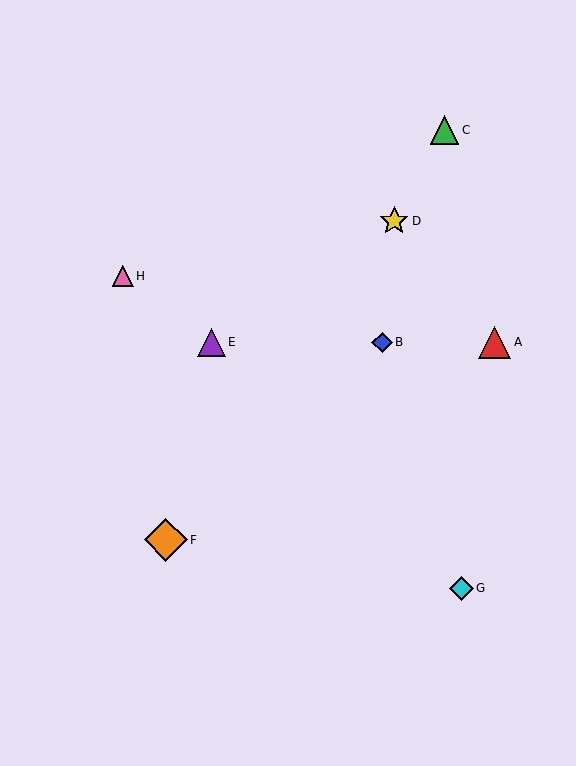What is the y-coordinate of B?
Object B is at y≈342.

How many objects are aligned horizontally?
3 objects (A, B, E) are aligned horizontally.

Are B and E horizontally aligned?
Yes, both are at y≈342.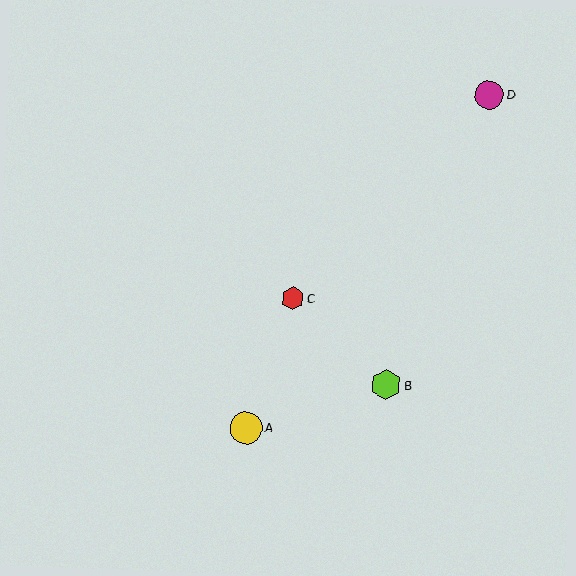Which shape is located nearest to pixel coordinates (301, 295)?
The red hexagon (labeled C) at (293, 299) is nearest to that location.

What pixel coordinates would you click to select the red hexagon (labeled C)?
Click at (293, 299) to select the red hexagon C.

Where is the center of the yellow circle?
The center of the yellow circle is at (246, 428).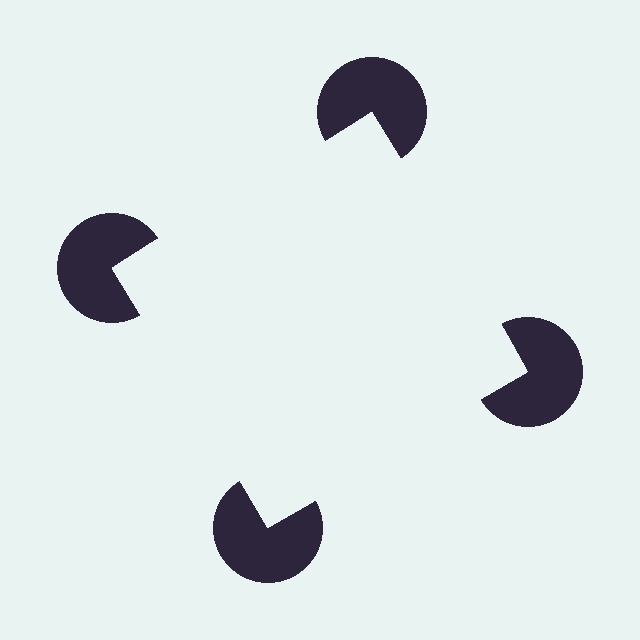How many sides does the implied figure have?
4 sides.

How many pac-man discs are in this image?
There are 4 — one at each vertex of the illusory square.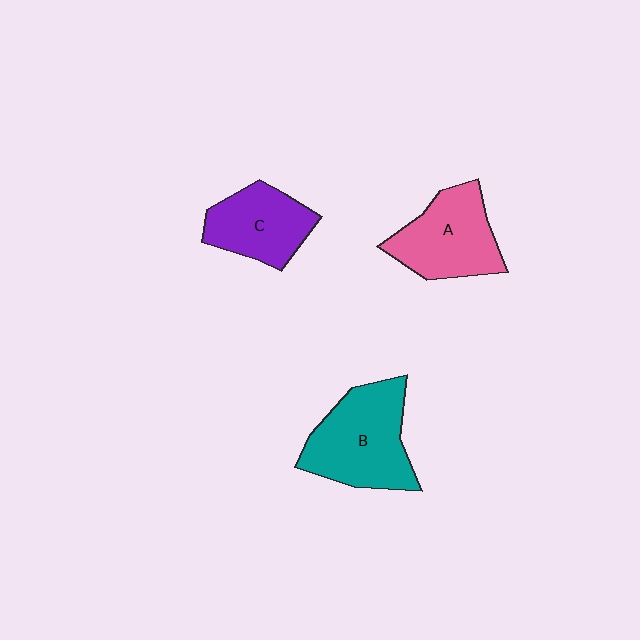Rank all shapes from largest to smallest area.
From largest to smallest: B (teal), A (pink), C (purple).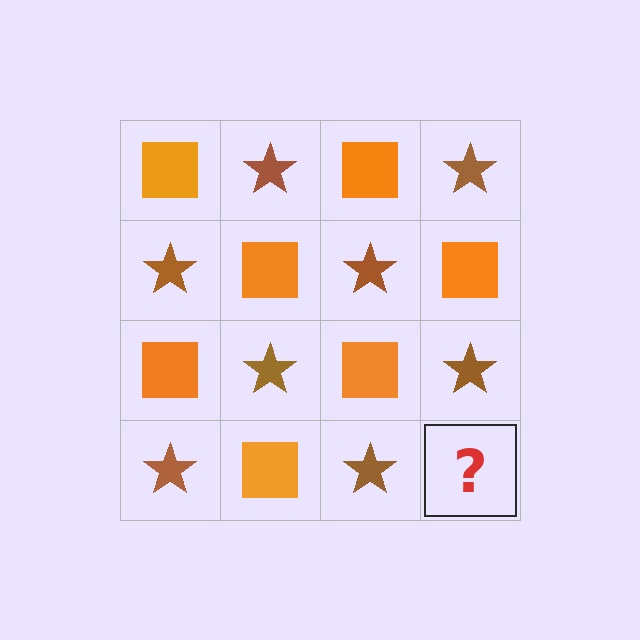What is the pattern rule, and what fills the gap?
The rule is that it alternates orange square and brown star in a checkerboard pattern. The gap should be filled with an orange square.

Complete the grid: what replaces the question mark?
The question mark should be replaced with an orange square.